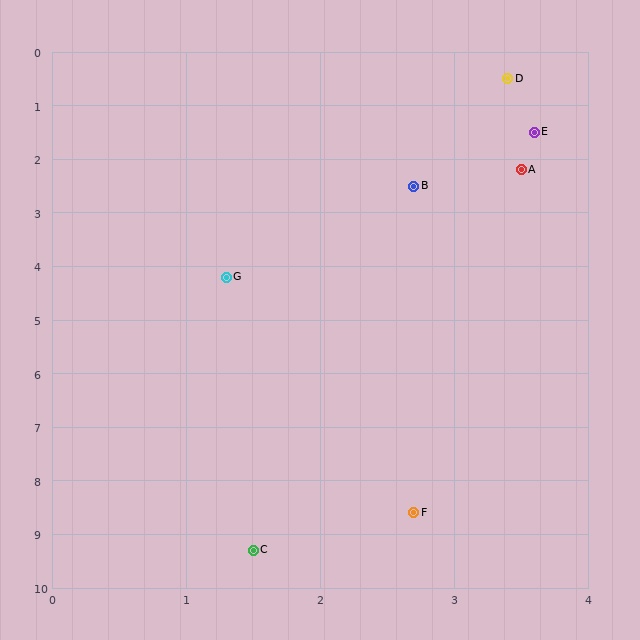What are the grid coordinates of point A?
Point A is at approximately (3.5, 2.2).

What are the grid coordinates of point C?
Point C is at approximately (1.5, 9.3).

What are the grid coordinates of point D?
Point D is at approximately (3.4, 0.5).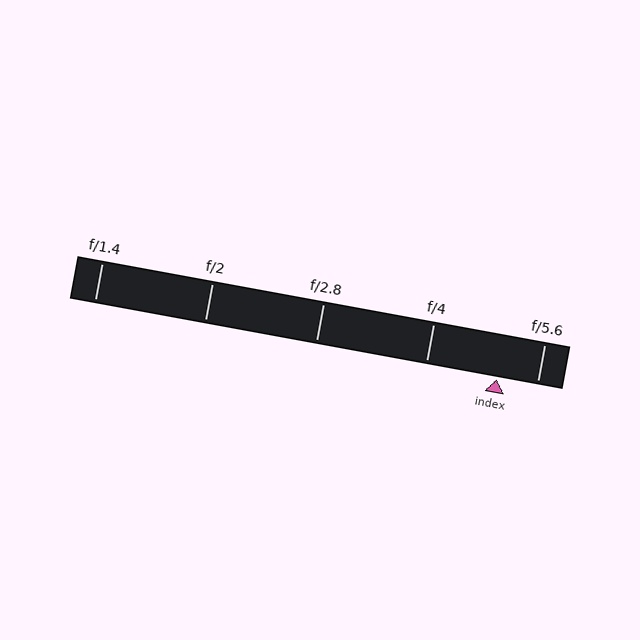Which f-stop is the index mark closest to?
The index mark is closest to f/5.6.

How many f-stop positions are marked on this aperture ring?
There are 5 f-stop positions marked.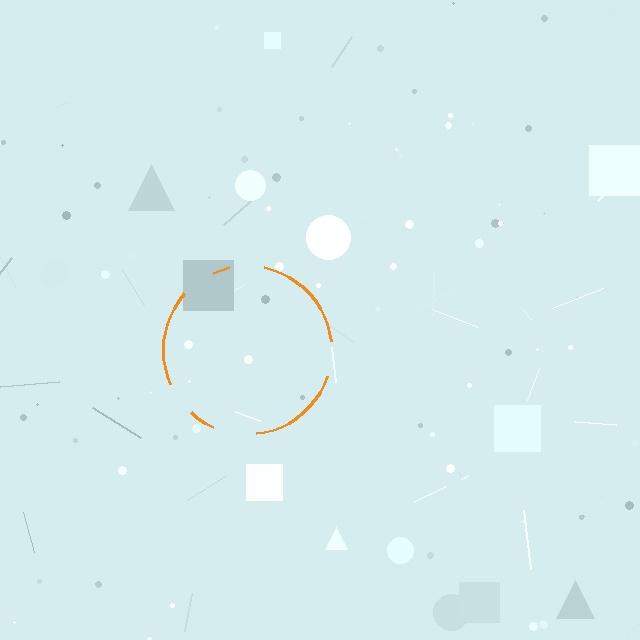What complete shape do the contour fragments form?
The contour fragments form a circle.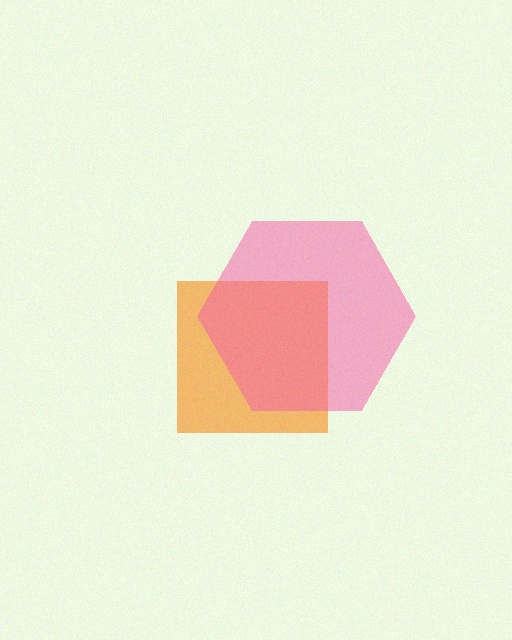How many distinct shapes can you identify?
There are 2 distinct shapes: an orange square, a pink hexagon.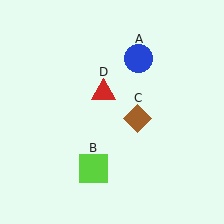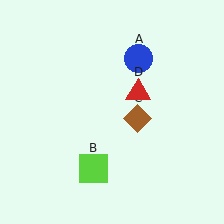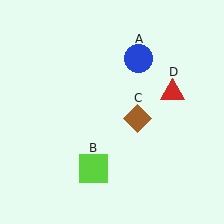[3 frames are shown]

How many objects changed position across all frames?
1 object changed position: red triangle (object D).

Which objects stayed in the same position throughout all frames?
Blue circle (object A) and lime square (object B) and brown diamond (object C) remained stationary.